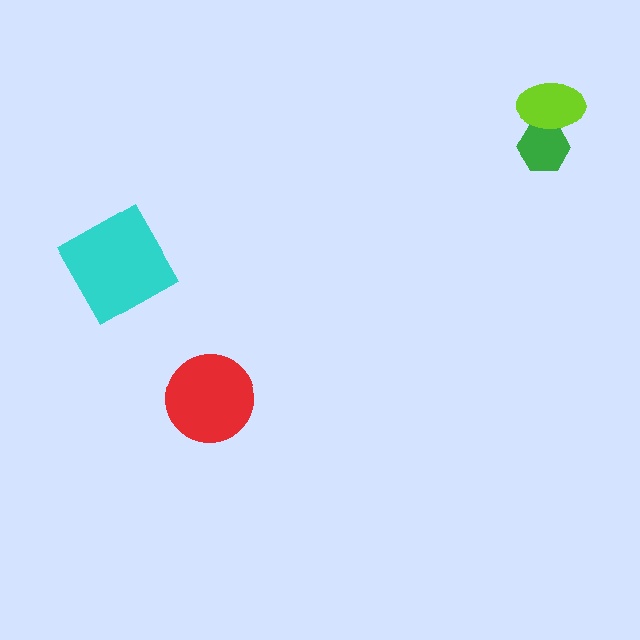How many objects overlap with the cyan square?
0 objects overlap with the cyan square.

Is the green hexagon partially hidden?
Yes, it is partially covered by another shape.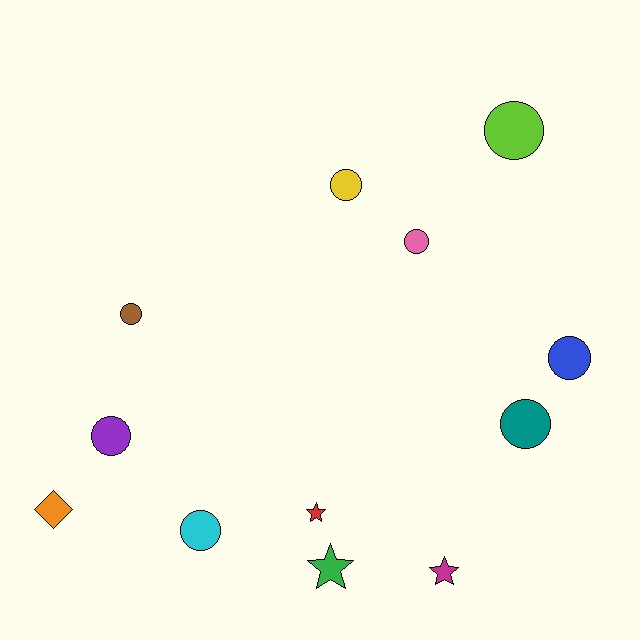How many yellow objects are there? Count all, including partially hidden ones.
There is 1 yellow object.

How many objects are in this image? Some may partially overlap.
There are 12 objects.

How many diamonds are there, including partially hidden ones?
There is 1 diamond.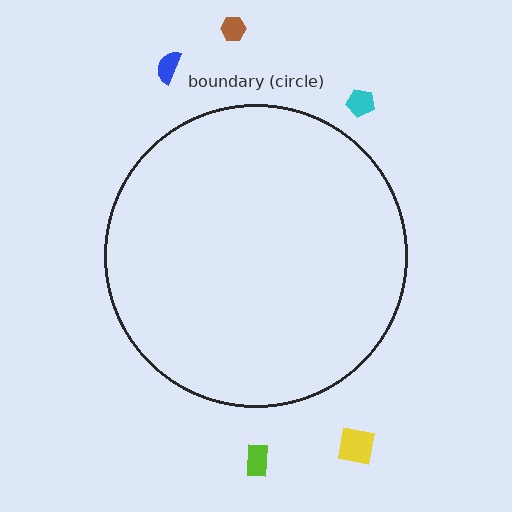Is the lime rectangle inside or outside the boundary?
Outside.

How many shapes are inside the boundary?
0 inside, 5 outside.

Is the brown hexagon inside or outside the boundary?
Outside.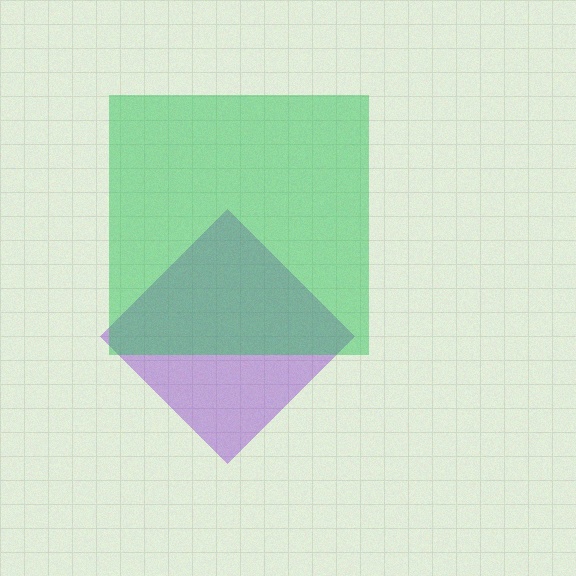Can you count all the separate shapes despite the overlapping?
Yes, there are 2 separate shapes.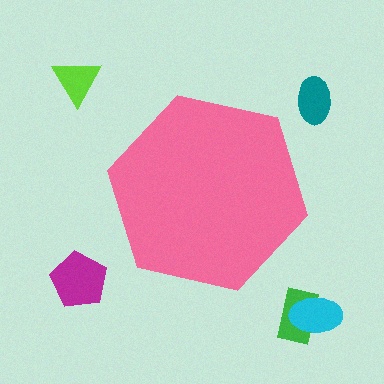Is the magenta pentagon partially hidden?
No, the magenta pentagon is fully visible.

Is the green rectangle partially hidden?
No, the green rectangle is fully visible.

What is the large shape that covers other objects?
A pink hexagon.